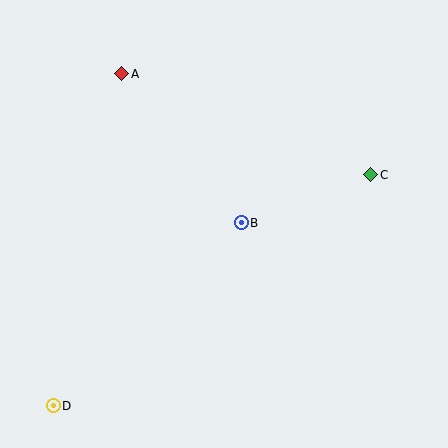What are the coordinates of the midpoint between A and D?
The midpoint between A and D is at (88, 240).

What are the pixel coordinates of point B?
Point B is at (241, 223).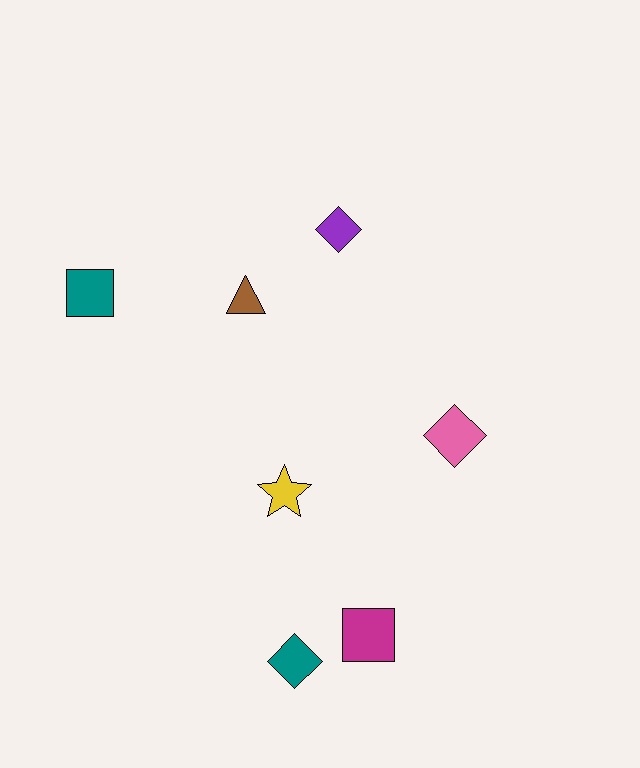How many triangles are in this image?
There is 1 triangle.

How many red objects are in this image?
There are no red objects.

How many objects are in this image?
There are 7 objects.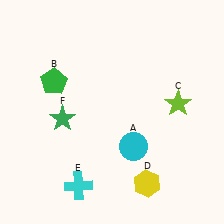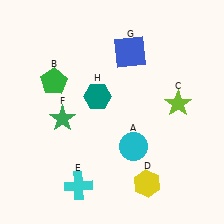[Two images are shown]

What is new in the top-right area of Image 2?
A blue square (G) was added in the top-right area of Image 2.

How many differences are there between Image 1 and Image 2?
There are 2 differences between the two images.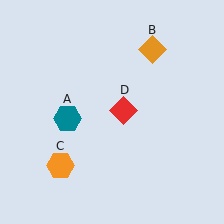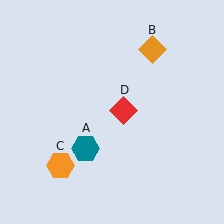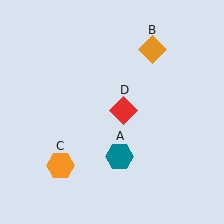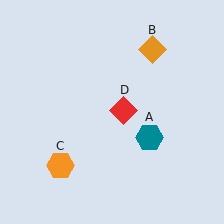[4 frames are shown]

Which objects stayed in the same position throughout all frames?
Orange diamond (object B) and orange hexagon (object C) and red diamond (object D) remained stationary.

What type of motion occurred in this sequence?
The teal hexagon (object A) rotated counterclockwise around the center of the scene.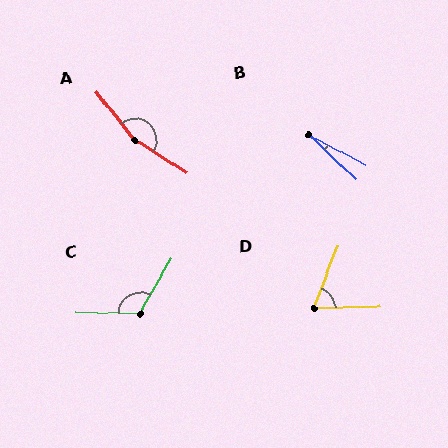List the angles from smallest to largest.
B (15°), D (67°), C (119°), A (161°).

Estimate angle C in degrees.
Approximately 119 degrees.